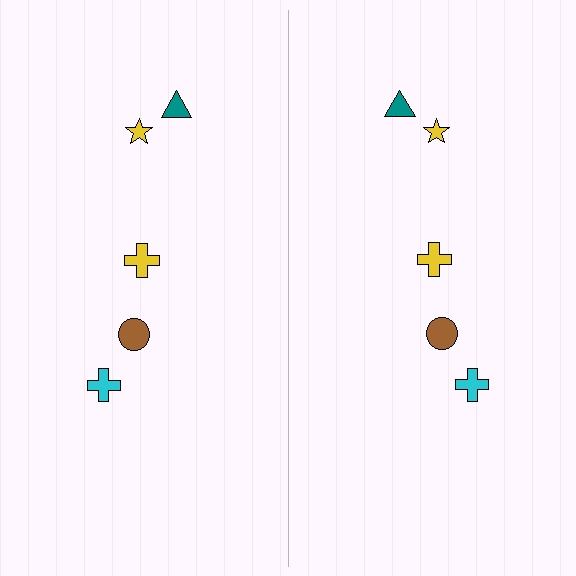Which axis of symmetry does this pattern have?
The pattern has a vertical axis of symmetry running through the center of the image.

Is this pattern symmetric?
Yes, this pattern has bilateral (reflection) symmetry.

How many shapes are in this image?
There are 10 shapes in this image.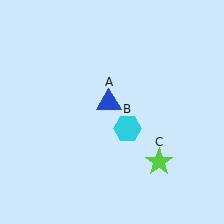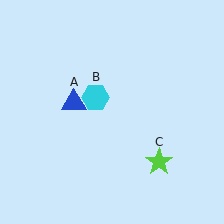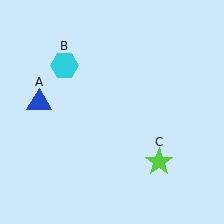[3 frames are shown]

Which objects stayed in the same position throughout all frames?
Lime star (object C) remained stationary.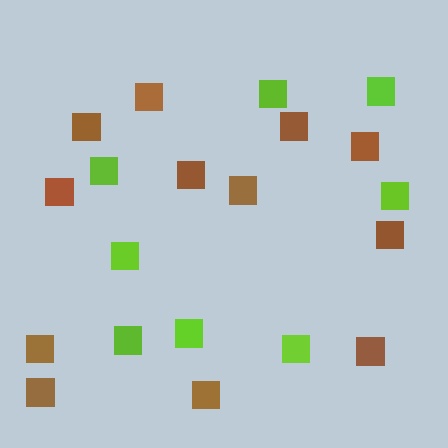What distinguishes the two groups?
There are 2 groups: one group of lime squares (8) and one group of brown squares (12).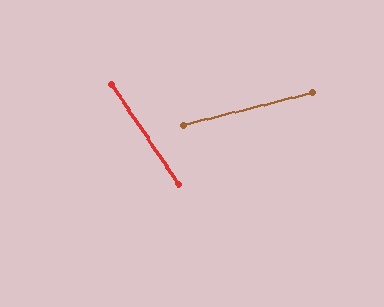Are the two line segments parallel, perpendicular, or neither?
Neither parallel nor perpendicular — they differ by about 70°.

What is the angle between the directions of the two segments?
Approximately 70 degrees.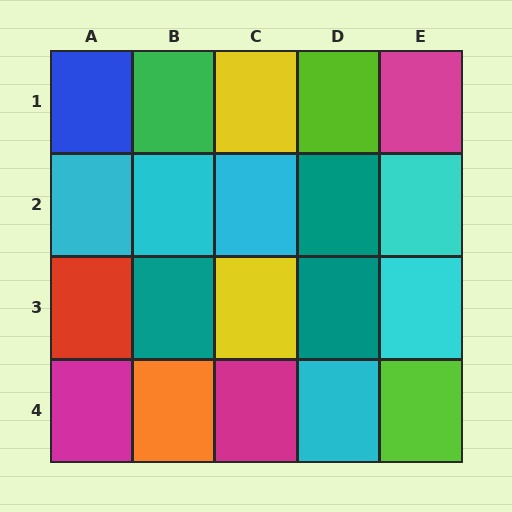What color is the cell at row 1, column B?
Green.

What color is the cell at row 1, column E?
Magenta.